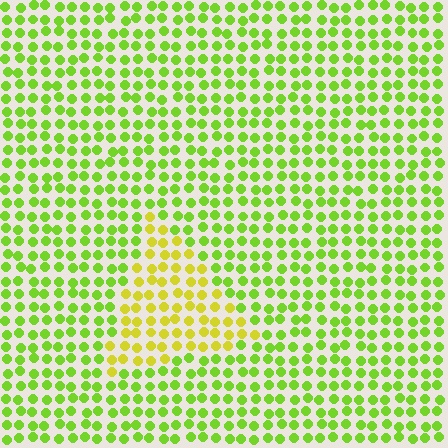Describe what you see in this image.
The image is filled with small lime elements in a uniform arrangement. A triangle-shaped region is visible where the elements are tinted to a slightly different hue, forming a subtle color boundary.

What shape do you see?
I see a triangle.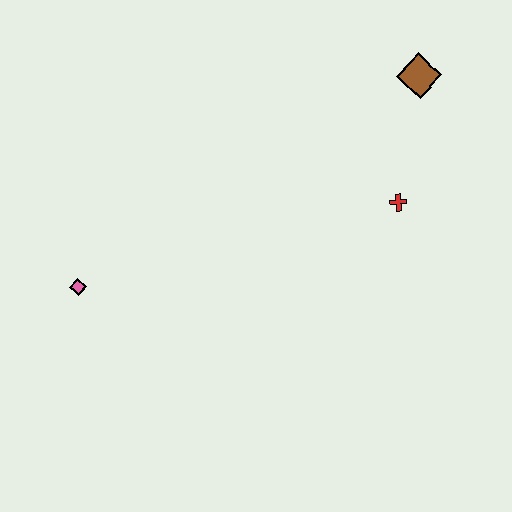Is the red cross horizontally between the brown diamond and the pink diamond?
Yes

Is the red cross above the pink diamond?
Yes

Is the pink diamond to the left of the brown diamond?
Yes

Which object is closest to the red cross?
The brown diamond is closest to the red cross.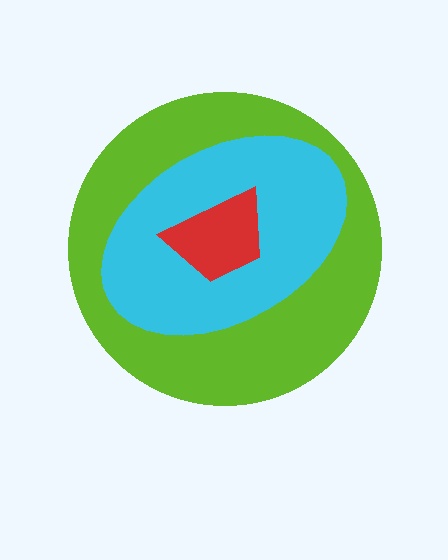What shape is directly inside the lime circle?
The cyan ellipse.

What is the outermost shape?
The lime circle.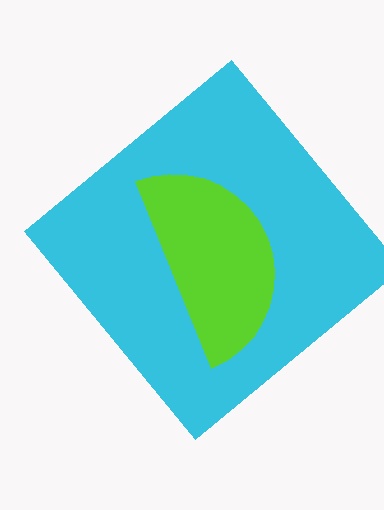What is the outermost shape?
The cyan diamond.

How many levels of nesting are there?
2.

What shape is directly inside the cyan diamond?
The lime semicircle.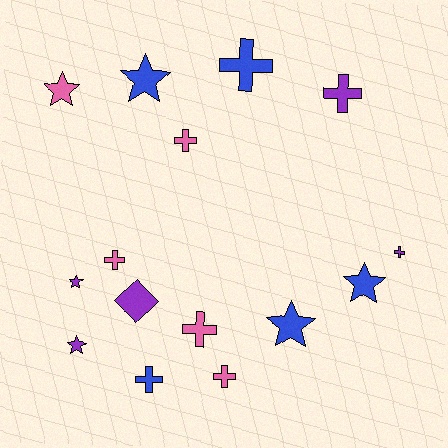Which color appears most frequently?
Blue, with 5 objects.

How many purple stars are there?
There are 2 purple stars.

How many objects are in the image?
There are 15 objects.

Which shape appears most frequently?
Cross, with 8 objects.